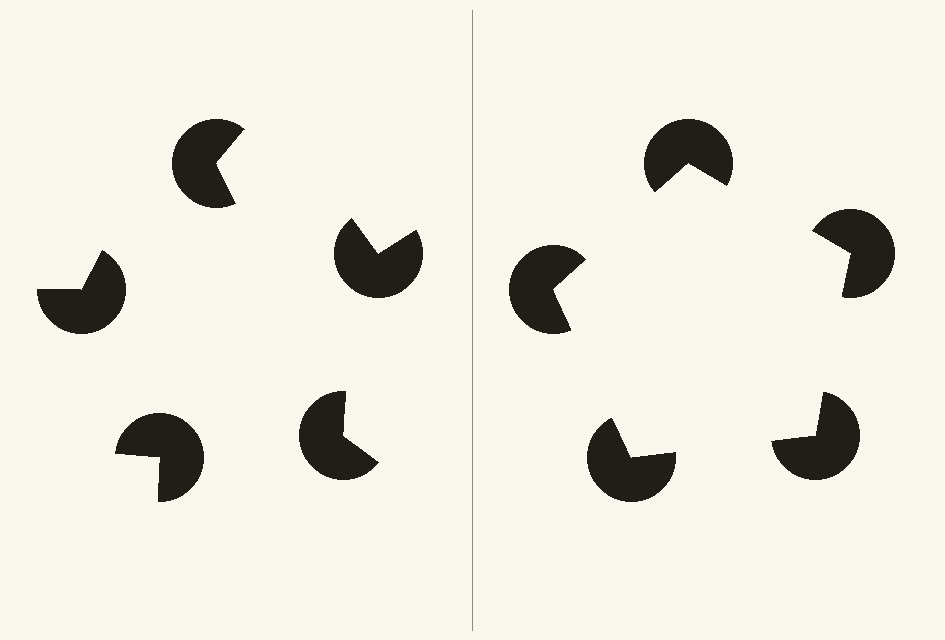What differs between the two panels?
The pac-man discs are positioned identically on both sides; only the wedge orientations differ. On the right they align to a pentagon; on the left they are misaligned.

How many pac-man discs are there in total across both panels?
10 — 5 on each side.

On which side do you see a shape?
An illusory pentagon appears on the right side. On the left side the wedge cuts are rotated, so no coherent shape forms.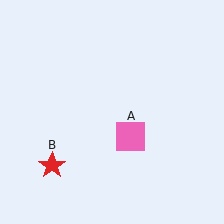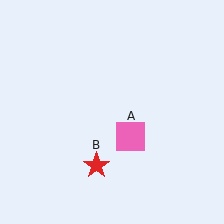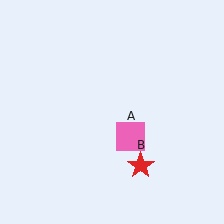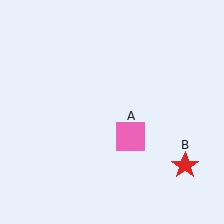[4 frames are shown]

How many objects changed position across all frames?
1 object changed position: red star (object B).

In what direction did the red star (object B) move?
The red star (object B) moved right.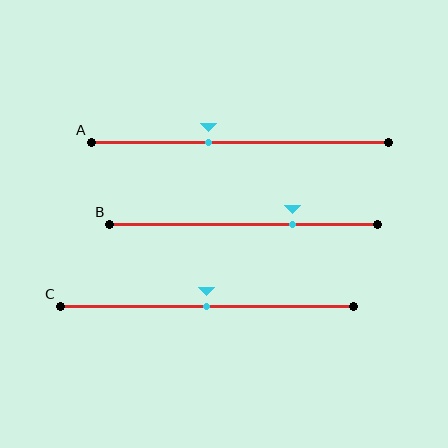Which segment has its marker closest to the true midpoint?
Segment C has its marker closest to the true midpoint.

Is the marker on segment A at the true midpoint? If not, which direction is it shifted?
No, the marker on segment A is shifted to the left by about 10% of the segment length.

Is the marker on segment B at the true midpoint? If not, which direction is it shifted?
No, the marker on segment B is shifted to the right by about 18% of the segment length.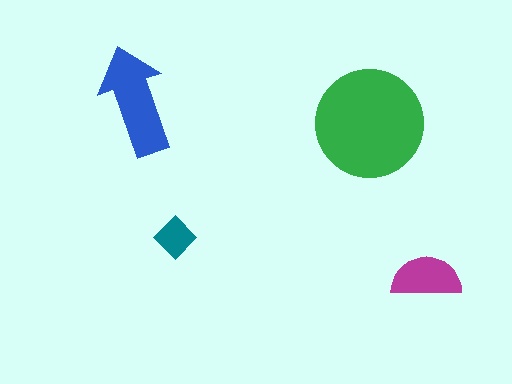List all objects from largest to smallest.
The green circle, the blue arrow, the magenta semicircle, the teal diamond.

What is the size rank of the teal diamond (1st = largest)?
4th.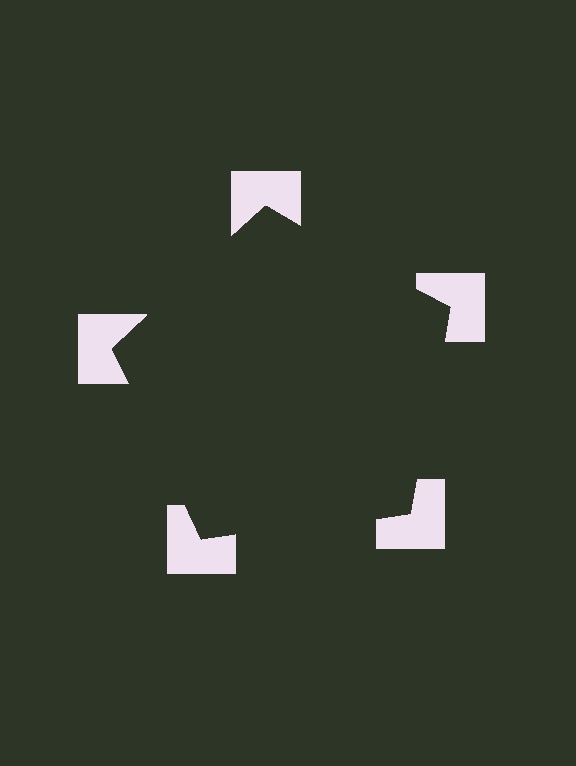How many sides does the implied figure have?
5 sides.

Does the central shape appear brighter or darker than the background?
It typically appears slightly darker than the background, even though no actual brightness change is drawn.